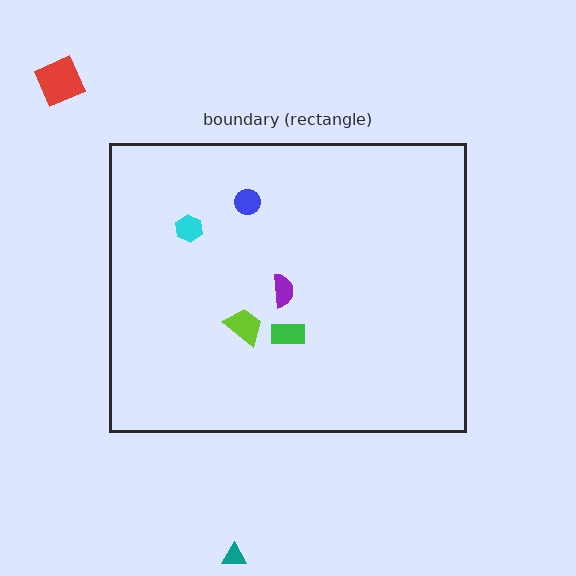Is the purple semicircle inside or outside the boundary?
Inside.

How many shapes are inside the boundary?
5 inside, 2 outside.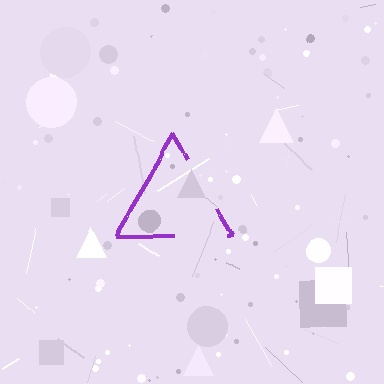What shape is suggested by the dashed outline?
The dashed outline suggests a triangle.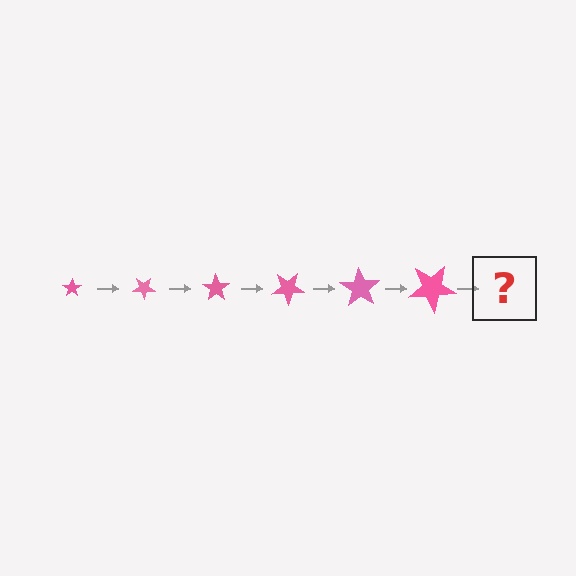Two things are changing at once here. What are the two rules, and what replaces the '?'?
The two rules are that the star grows larger each step and it rotates 35 degrees each step. The '?' should be a star, larger than the previous one and rotated 210 degrees from the start.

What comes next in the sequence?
The next element should be a star, larger than the previous one and rotated 210 degrees from the start.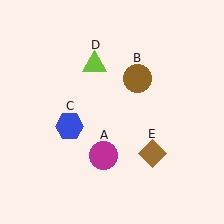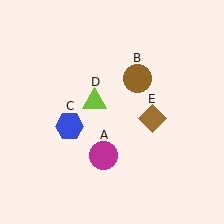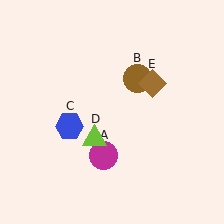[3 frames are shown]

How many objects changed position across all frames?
2 objects changed position: lime triangle (object D), brown diamond (object E).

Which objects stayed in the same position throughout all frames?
Magenta circle (object A) and brown circle (object B) and blue hexagon (object C) remained stationary.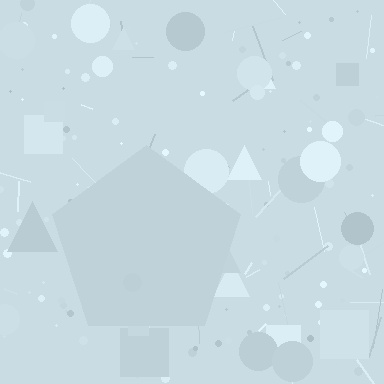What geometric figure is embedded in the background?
A pentagon is embedded in the background.